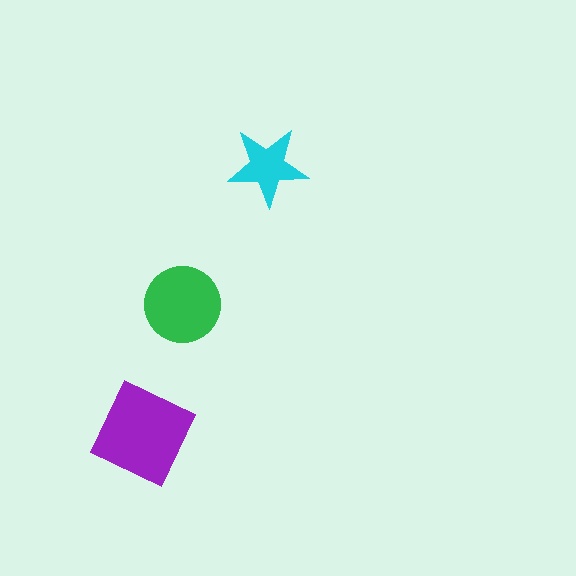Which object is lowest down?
The purple square is bottommost.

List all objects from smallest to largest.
The cyan star, the green circle, the purple square.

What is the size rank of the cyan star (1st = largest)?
3rd.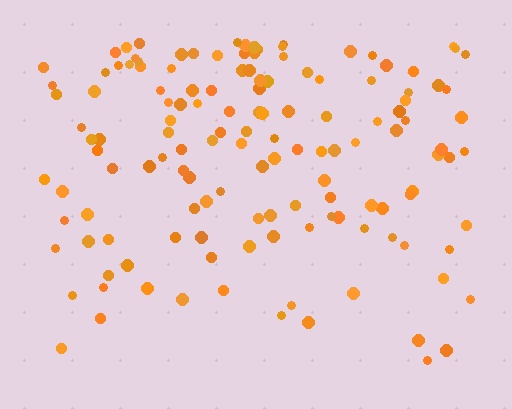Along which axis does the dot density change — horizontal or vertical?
Vertical.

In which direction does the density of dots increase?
From bottom to top, with the top side densest.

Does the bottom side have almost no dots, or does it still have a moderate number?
Still a moderate number, just noticeably fewer than the top.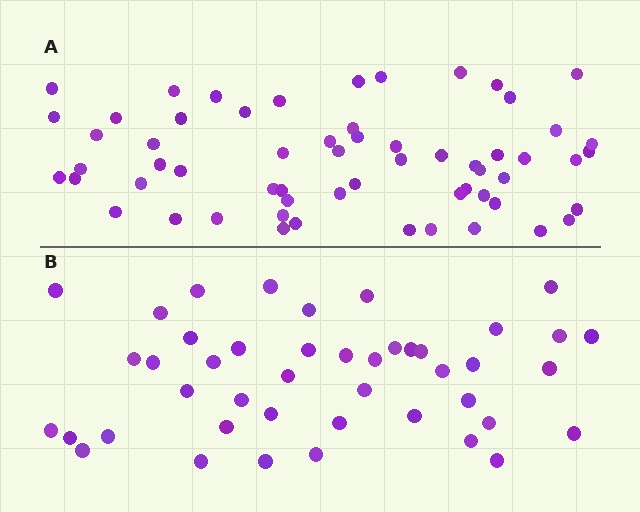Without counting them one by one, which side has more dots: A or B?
Region A (the top region) has more dots.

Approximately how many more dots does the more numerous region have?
Region A has approximately 15 more dots than region B.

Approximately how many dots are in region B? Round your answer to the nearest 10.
About 40 dots. (The exact count is 44, which rounds to 40.)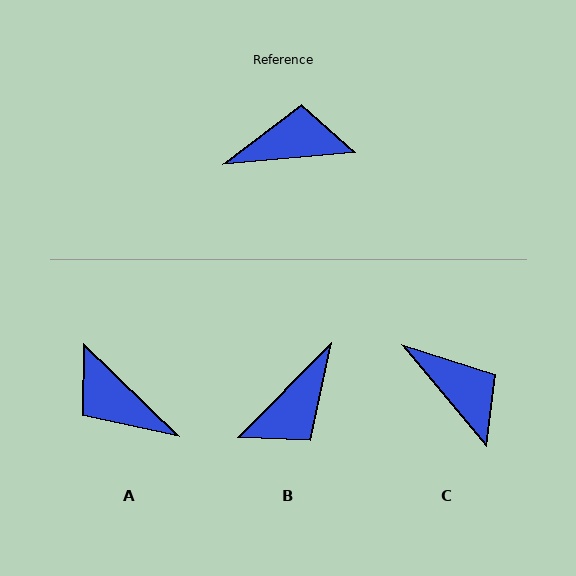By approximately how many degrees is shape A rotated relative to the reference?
Approximately 131 degrees counter-clockwise.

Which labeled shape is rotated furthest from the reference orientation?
B, about 140 degrees away.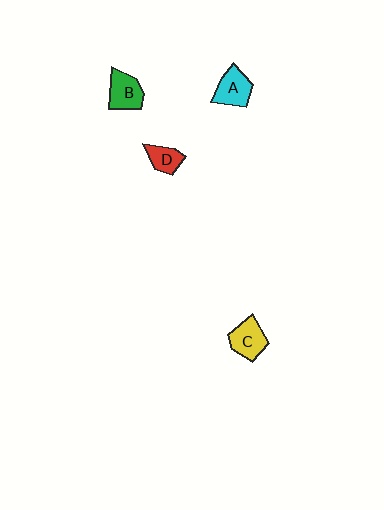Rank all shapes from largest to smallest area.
From largest to smallest: C (yellow), A (cyan), B (green), D (red).